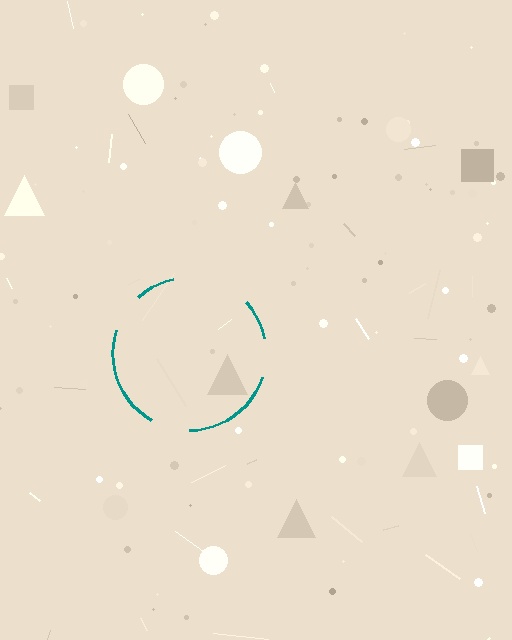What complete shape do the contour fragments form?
The contour fragments form a circle.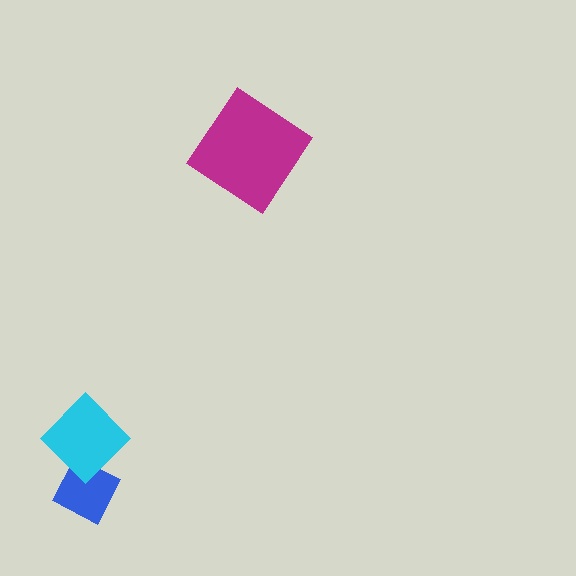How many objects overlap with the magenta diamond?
0 objects overlap with the magenta diamond.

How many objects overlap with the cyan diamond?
1 object overlaps with the cyan diamond.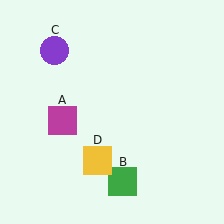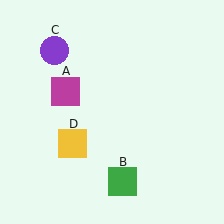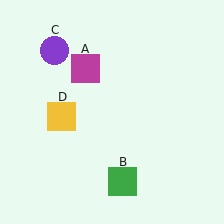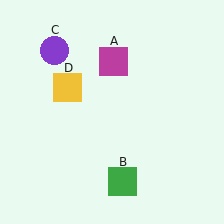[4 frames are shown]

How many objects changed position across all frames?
2 objects changed position: magenta square (object A), yellow square (object D).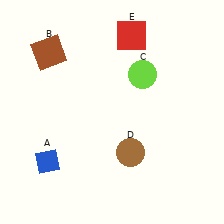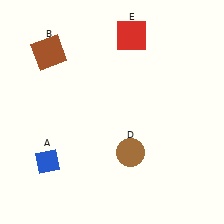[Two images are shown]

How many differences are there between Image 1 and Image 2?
There is 1 difference between the two images.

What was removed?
The lime circle (C) was removed in Image 2.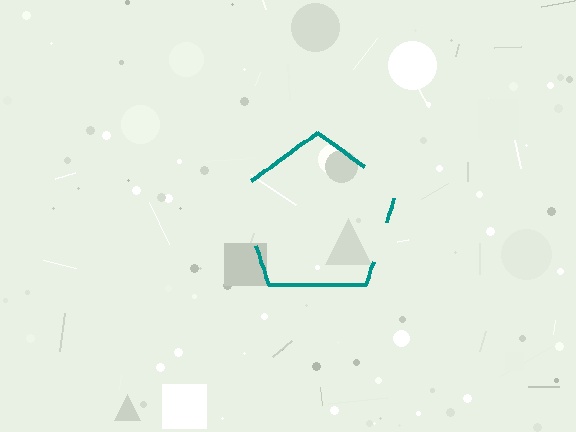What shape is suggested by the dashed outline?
The dashed outline suggests a pentagon.